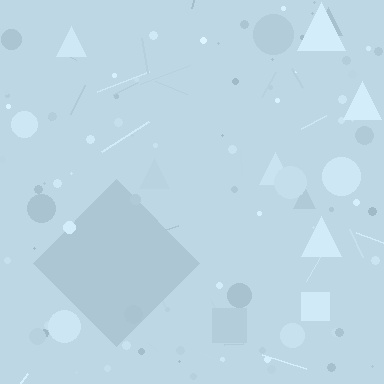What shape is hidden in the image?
A diamond is hidden in the image.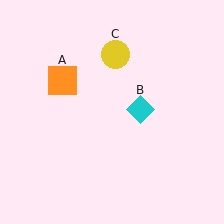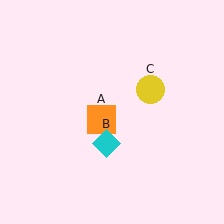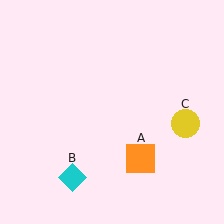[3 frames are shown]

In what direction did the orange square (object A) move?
The orange square (object A) moved down and to the right.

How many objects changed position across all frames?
3 objects changed position: orange square (object A), cyan diamond (object B), yellow circle (object C).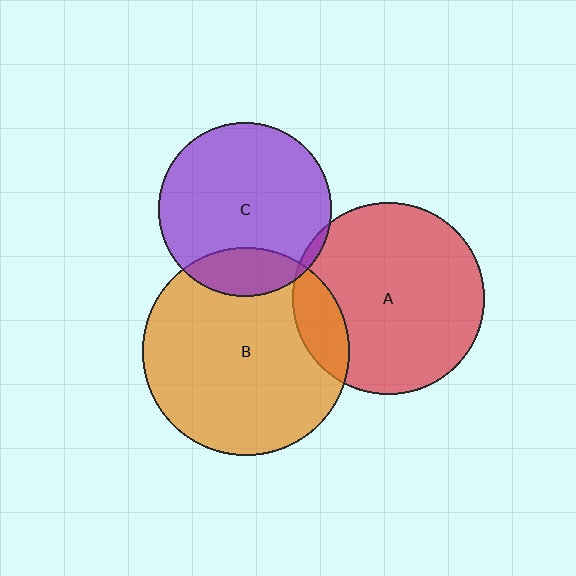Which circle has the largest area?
Circle B (orange).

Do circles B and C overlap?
Yes.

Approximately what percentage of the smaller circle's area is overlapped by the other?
Approximately 20%.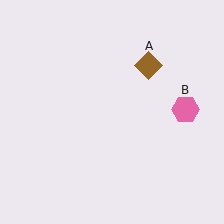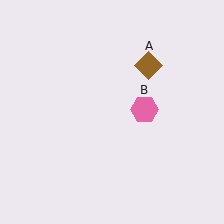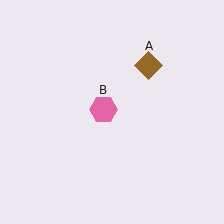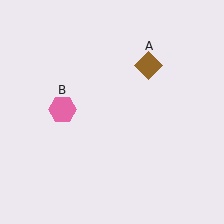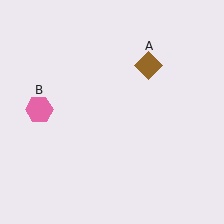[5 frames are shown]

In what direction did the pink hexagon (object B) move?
The pink hexagon (object B) moved left.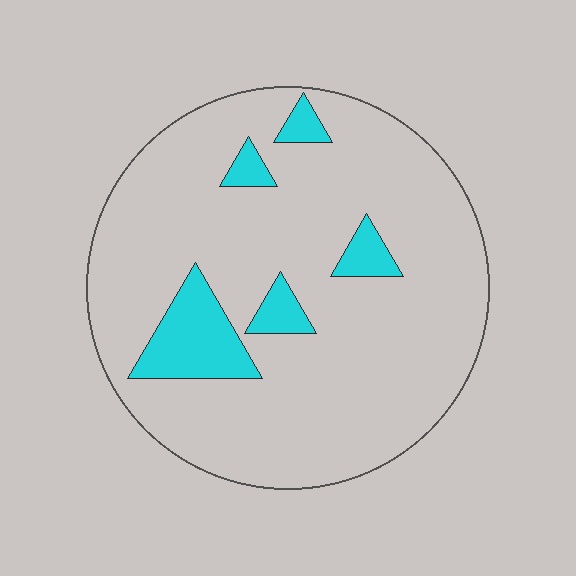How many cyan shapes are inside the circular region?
5.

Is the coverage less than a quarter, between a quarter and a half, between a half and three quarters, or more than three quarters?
Less than a quarter.